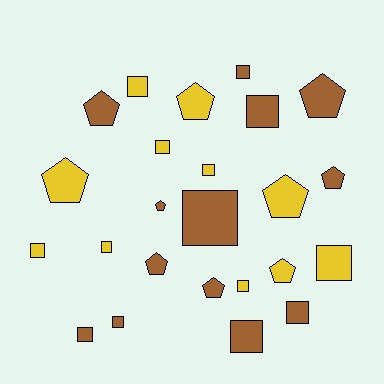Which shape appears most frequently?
Square, with 14 objects.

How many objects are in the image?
There are 24 objects.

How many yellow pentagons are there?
There are 4 yellow pentagons.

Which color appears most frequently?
Brown, with 13 objects.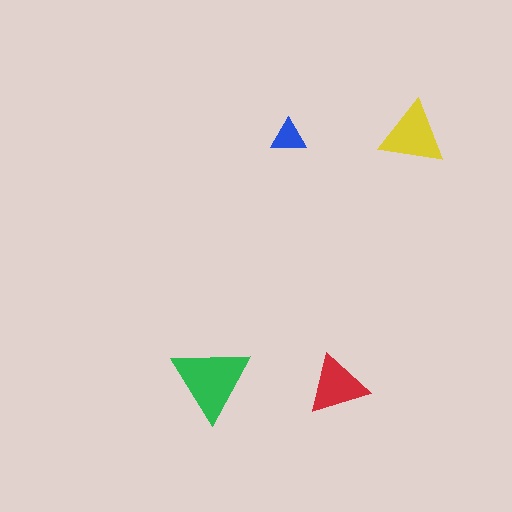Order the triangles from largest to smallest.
the green one, the yellow one, the red one, the blue one.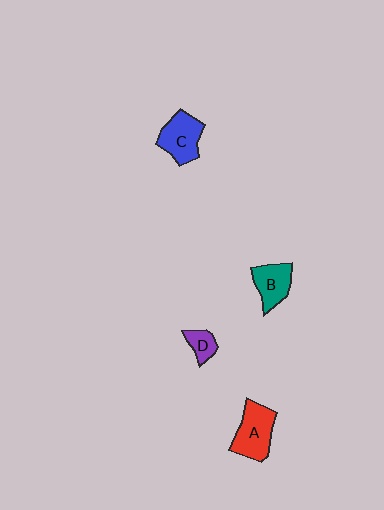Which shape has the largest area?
Shape A (red).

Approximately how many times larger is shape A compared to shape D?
Approximately 2.4 times.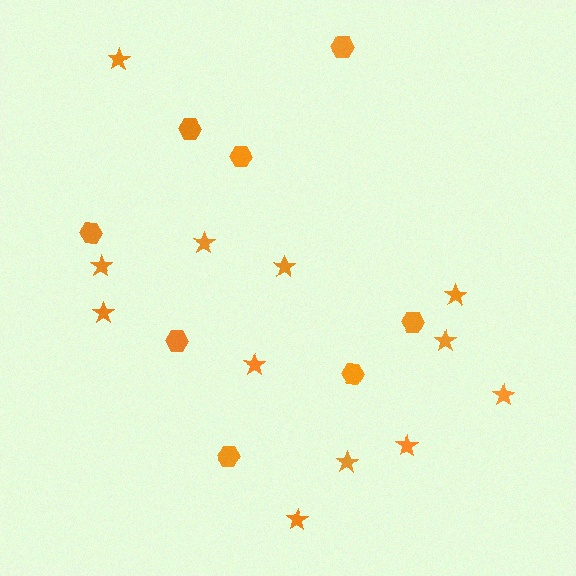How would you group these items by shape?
There are 2 groups: one group of hexagons (8) and one group of stars (12).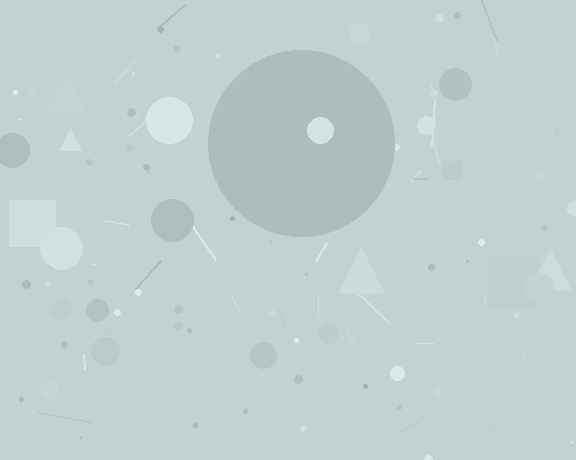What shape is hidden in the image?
A circle is hidden in the image.